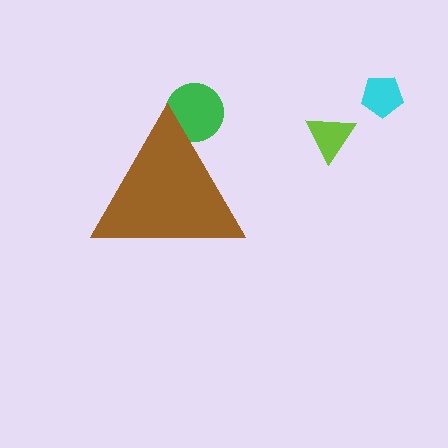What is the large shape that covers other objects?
A brown triangle.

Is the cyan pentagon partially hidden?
No, the cyan pentagon is fully visible.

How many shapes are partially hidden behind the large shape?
1 shape is partially hidden.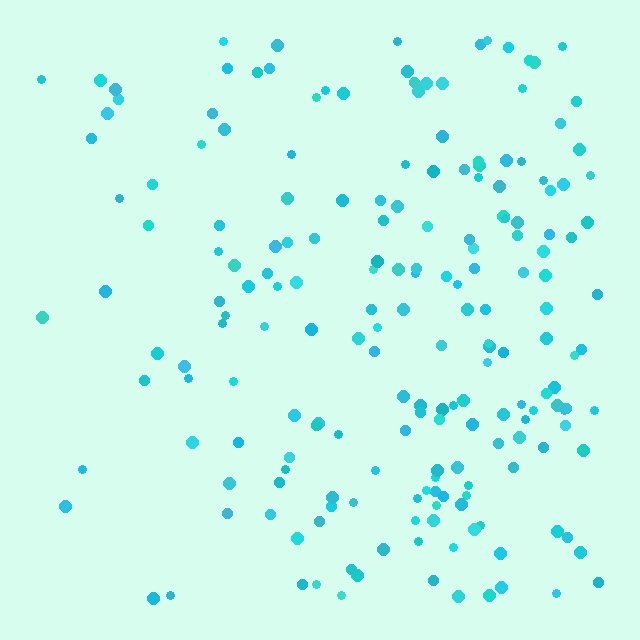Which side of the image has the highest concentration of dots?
The right.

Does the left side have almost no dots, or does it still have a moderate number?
Still a moderate number, just noticeably fewer than the right.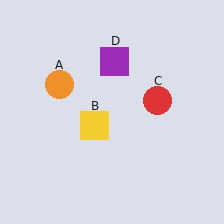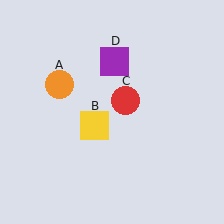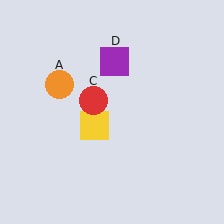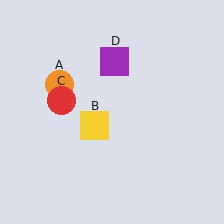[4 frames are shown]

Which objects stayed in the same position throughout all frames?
Orange circle (object A) and yellow square (object B) and purple square (object D) remained stationary.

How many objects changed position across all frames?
1 object changed position: red circle (object C).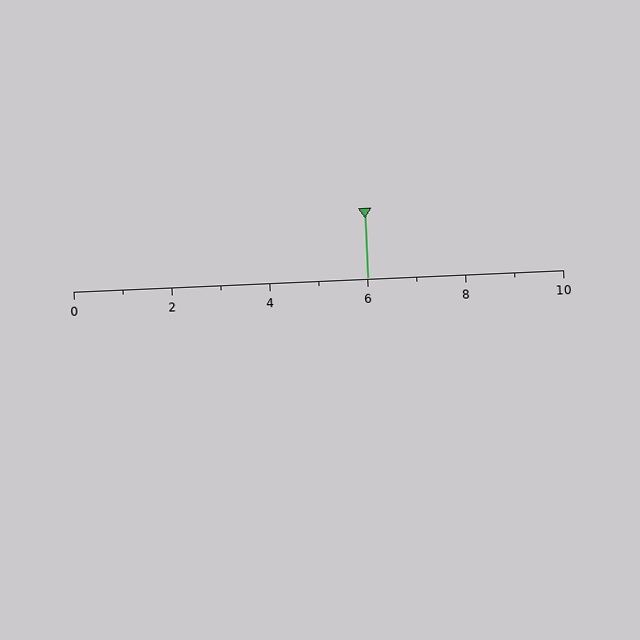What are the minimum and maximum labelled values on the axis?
The axis runs from 0 to 10.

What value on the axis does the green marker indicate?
The marker indicates approximately 6.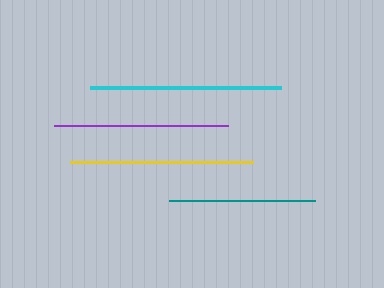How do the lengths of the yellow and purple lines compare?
The yellow and purple lines are approximately the same length.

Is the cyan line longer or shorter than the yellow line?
The cyan line is longer than the yellow line.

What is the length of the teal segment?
The teal segment is approximately 146 pixels long.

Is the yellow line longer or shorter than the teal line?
The yellow line is longer than the teal line.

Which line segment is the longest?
The cyan line is the longest at approximately 191 pixels.